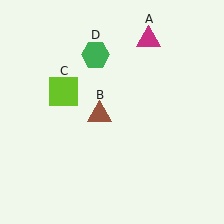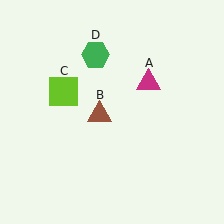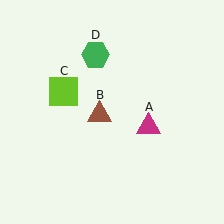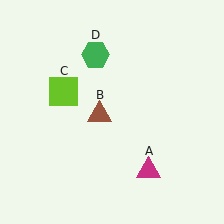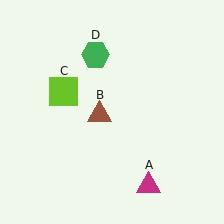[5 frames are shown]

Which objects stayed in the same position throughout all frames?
Brown triangle (object B) and lime square (object C) and green hexagon (object D) remained stationary.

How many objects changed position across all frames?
1 object changed position: magenta triangle (object A).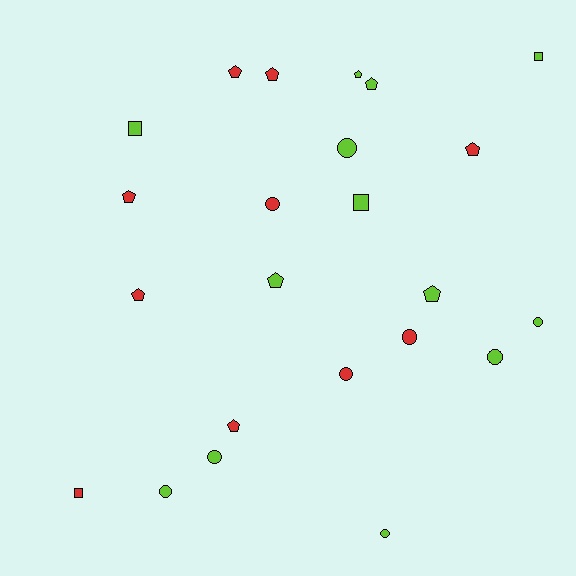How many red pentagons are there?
There are 6 red pentagons.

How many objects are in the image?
There are 23 objects.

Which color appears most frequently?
Lime, with 13 objects.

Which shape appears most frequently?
Pentagon, with 10 objects.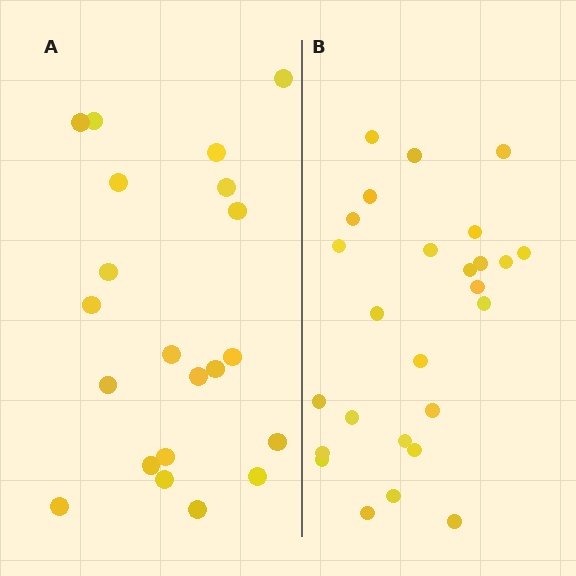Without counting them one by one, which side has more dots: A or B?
Region B (the right region) has more dots.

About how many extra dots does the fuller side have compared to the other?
Region B has about 5 more dots than region A.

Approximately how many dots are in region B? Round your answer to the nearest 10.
About 30 dots. (The exact count is 26, which rounds to 30.)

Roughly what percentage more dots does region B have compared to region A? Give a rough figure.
About 25% more.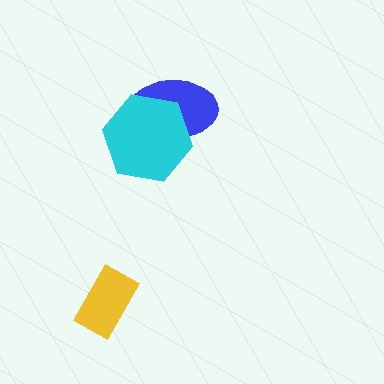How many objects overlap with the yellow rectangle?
0 objects overlap with the yellow rectangle.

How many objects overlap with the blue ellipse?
1 object overlaps with the blue ellipse.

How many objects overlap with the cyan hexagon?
1 object overlaps with the cyan hexagon.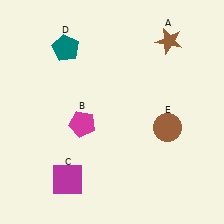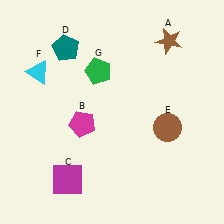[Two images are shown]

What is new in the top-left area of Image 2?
A cyan triangle (F) was added in the top-left area of Image 2.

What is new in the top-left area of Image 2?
A green pentagon (G) was added in the top-left area of Image 2.